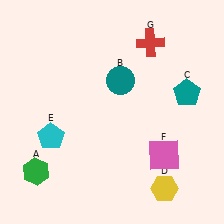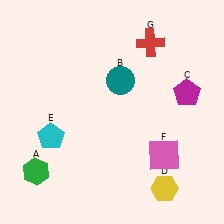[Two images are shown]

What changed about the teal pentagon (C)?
In Image 1, C is teal. In Image 2, it changed to magenta.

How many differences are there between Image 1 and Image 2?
There is 1 difference between the two images.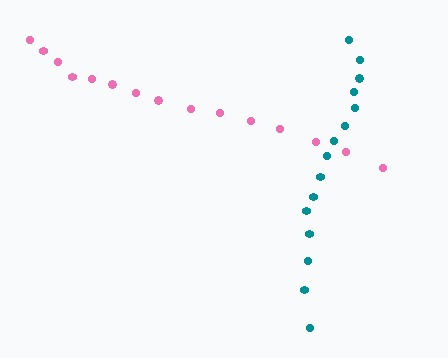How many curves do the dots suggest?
There are 2 distinct paths.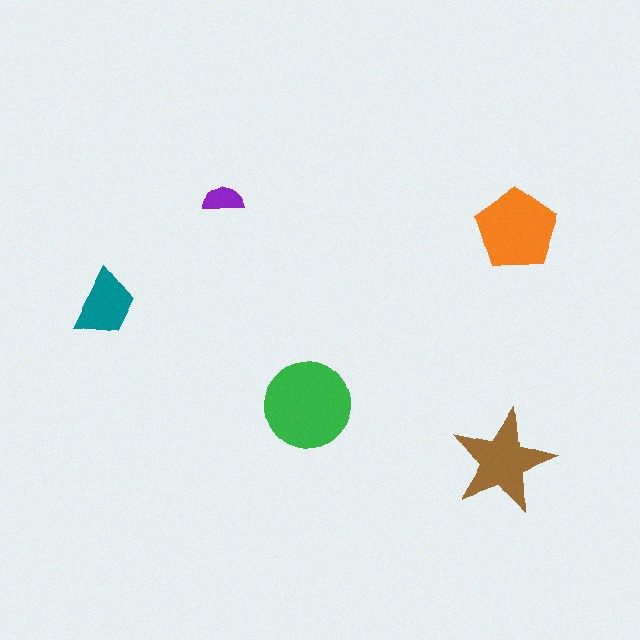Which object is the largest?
The green circle.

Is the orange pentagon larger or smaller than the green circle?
Smaller.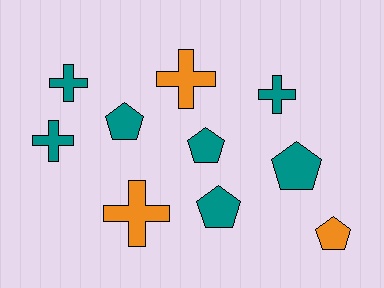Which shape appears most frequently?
Cross, with 5 objects.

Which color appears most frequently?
Teal, with 7 objects.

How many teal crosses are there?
There are 3 teal crosses.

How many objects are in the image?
There are 10 objects.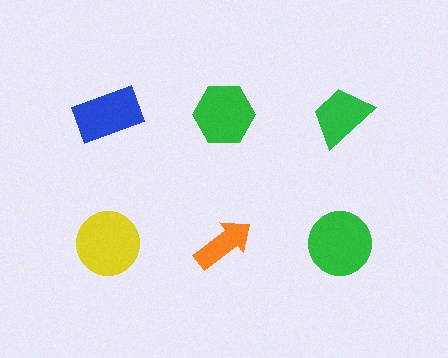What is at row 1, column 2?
A green hexagon.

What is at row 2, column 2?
An orange arrow.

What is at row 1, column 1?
A blue rectangle.